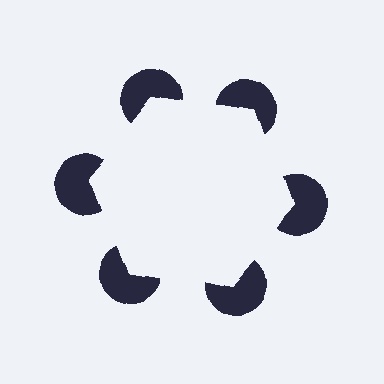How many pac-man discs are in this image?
There are 6 — one at each vertex of the illusory hexagon.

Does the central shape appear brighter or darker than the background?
It typically appears slightly brighter than the background, even though no actual brightness change is drawn.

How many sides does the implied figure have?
6 sides.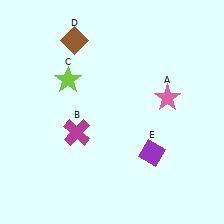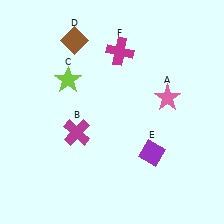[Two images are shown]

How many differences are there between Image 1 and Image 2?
There is 1 difference between the two images.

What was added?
A magenta cross (F) was added in Image 2.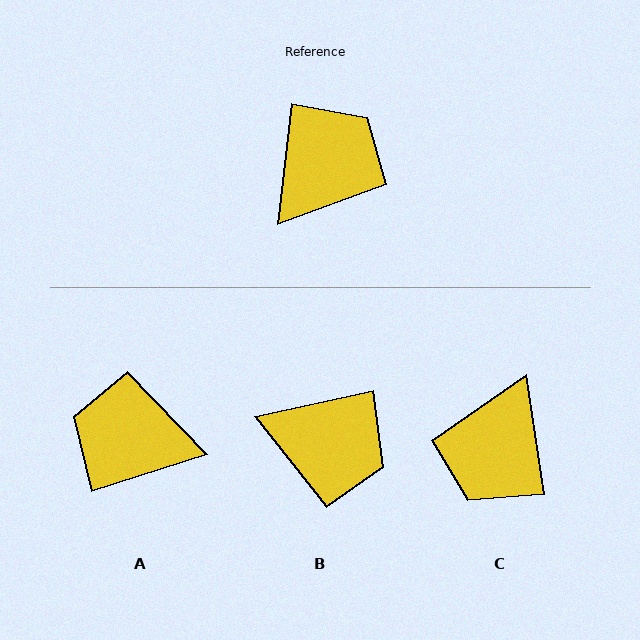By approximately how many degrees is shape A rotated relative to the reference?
Approximately 114 degrees counter-clockwise.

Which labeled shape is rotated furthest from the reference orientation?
C, about 165 degrees away.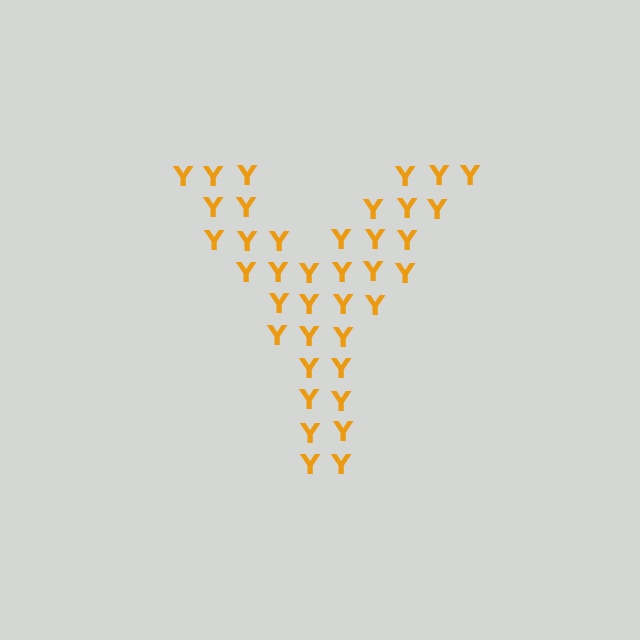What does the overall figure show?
The overall figure shows the letter Y.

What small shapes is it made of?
It is made of small letter Y's.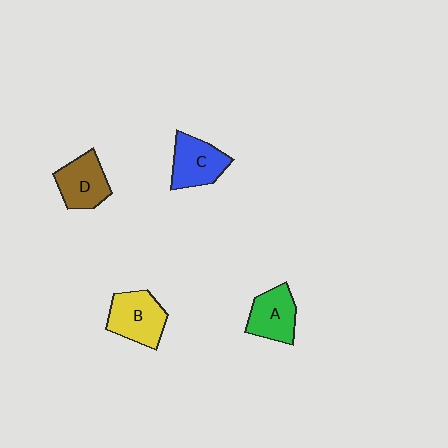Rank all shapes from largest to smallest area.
From largest to smallest: B (yellow), C (blue), D (brown), A (green).